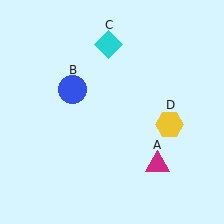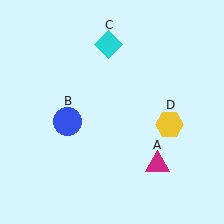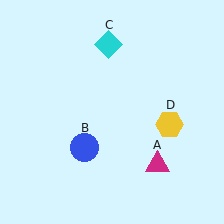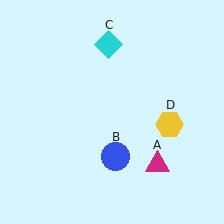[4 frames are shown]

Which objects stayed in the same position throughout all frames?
Magenta triangle (object A) and cyan diamond (object C) and yellow hexagon (object D) remained stationary.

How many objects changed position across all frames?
1 object changed position: blue circle (object B).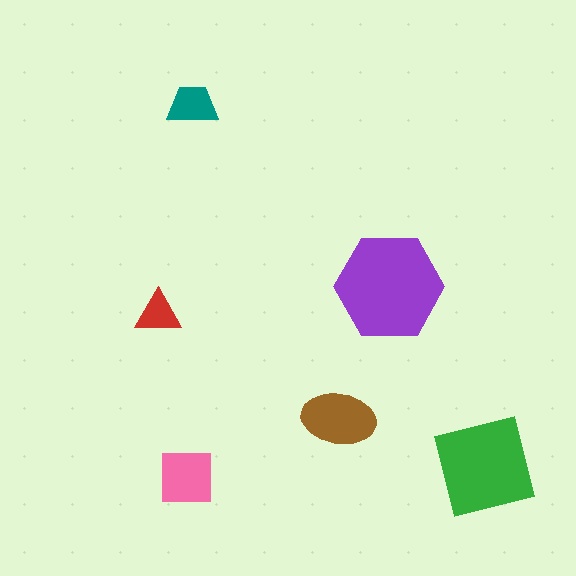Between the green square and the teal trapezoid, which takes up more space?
The green square.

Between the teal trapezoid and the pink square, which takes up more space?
The pink square.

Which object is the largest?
The purple hexagon.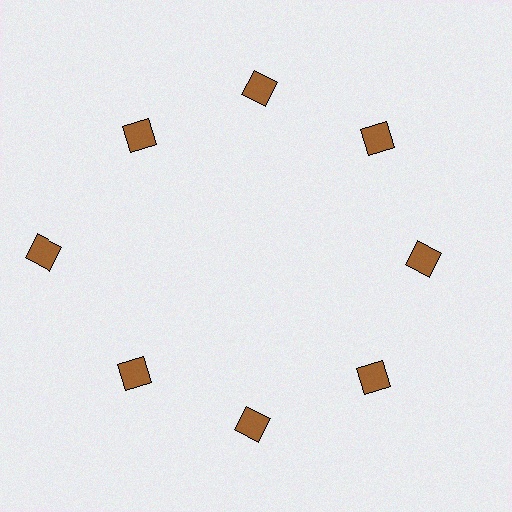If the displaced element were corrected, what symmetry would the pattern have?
It would have 8-fold rotational symmetry — the pattern would map onto itself every 45 degrees.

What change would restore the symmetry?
The symmetry would be restored by moving it inward, back onto the ring so that all 8 squares sit at equal angles and equal distance from the center.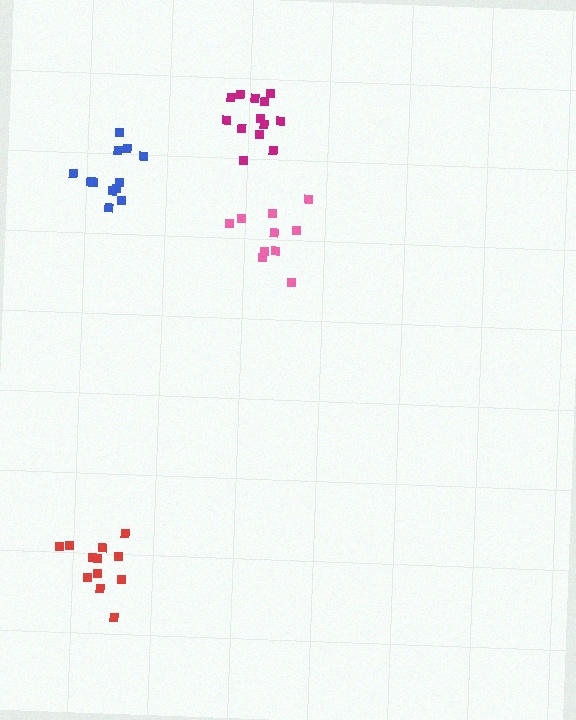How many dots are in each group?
Group 1: 12 dots, Group 2: 10 dots, Group 3: 12 dots, Group 4: 13 dots (47 total).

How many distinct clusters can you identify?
There are 4 distinct clusters.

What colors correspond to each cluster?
The clusters are colored: blue, pink, red, magenta.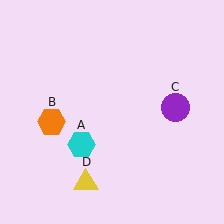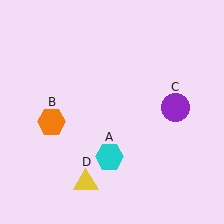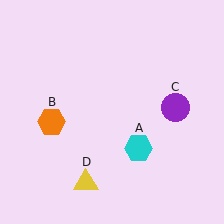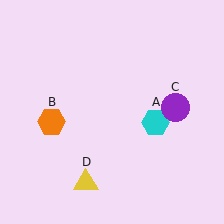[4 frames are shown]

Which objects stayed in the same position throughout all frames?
Orange hexagon (object B) and purple circle (object C) and yellow triangle (object D) remained stationary.